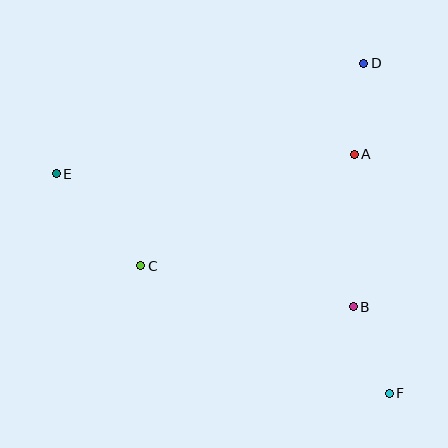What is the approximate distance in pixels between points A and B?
The distance between A and B is approximately 152 pixels.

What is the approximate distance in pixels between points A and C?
The distance between A and C is approximately 241 pixels.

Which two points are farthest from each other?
Points E and F are farthest from each other.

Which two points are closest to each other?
Points A and D are closest to each other.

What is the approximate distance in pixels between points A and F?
The distance between A and F is approximately 241 pixels.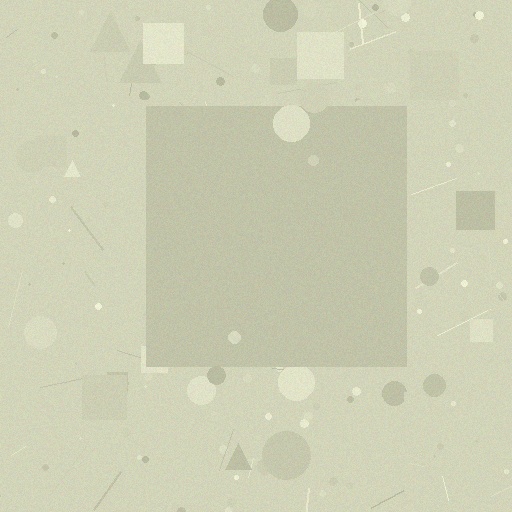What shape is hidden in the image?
A square is hidden in the image.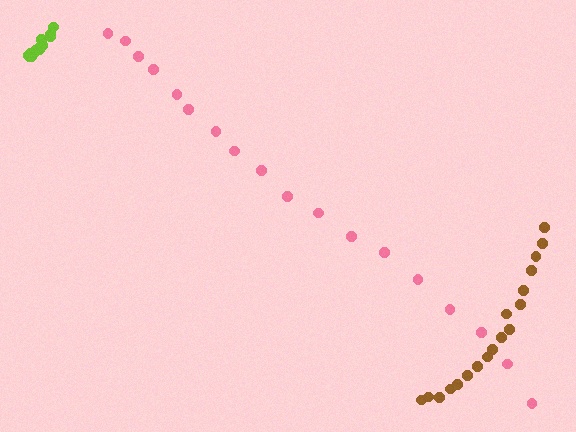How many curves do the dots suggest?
There are 3 distinct paths.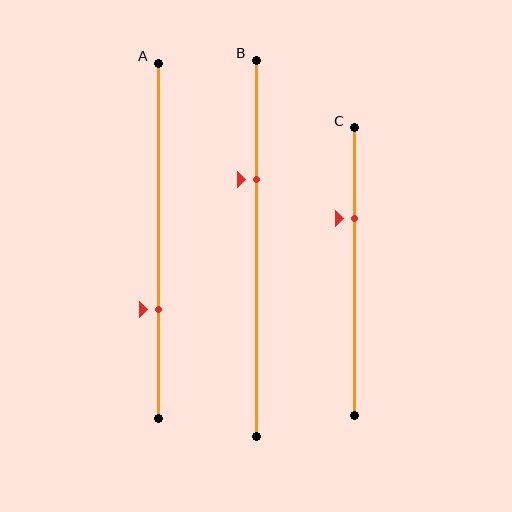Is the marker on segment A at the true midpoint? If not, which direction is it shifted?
No, the marker on segment A is shifted downward by about 19% of the segment length.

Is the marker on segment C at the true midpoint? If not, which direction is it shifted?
No, the marker on segment C is shifted upward by about 18% of the segment length.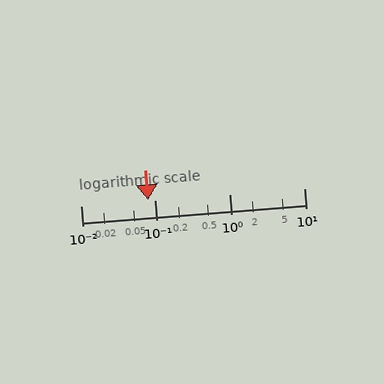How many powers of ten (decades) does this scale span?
The scale spans 3 decades, from 0.01 to 10.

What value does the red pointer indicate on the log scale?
The pointer indicates approximately 0.08.